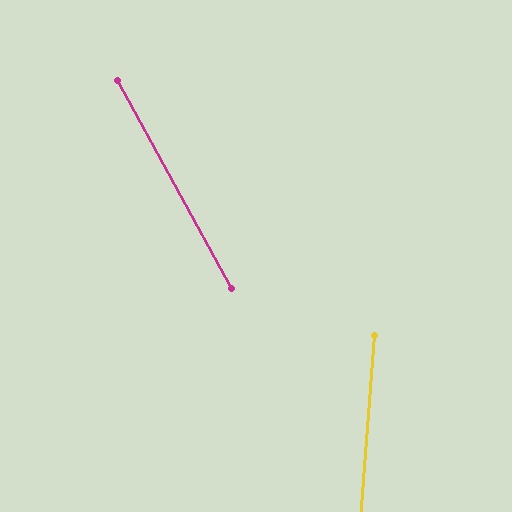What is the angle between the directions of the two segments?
Approximately 33 degrees.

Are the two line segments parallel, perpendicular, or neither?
Neither parallel nor perpendicular — they differ by about 33°.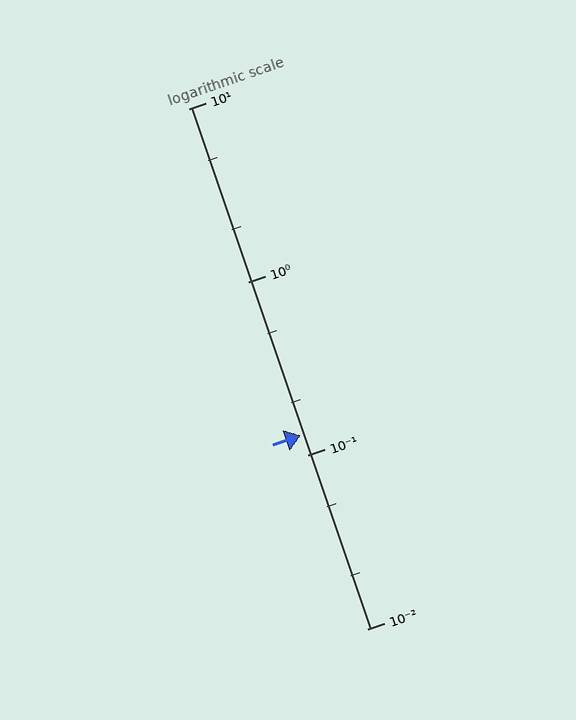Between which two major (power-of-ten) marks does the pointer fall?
The pointer is between 0.1 and 1.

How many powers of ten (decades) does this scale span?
The scale spans 3 decades, from 0.01 to 10.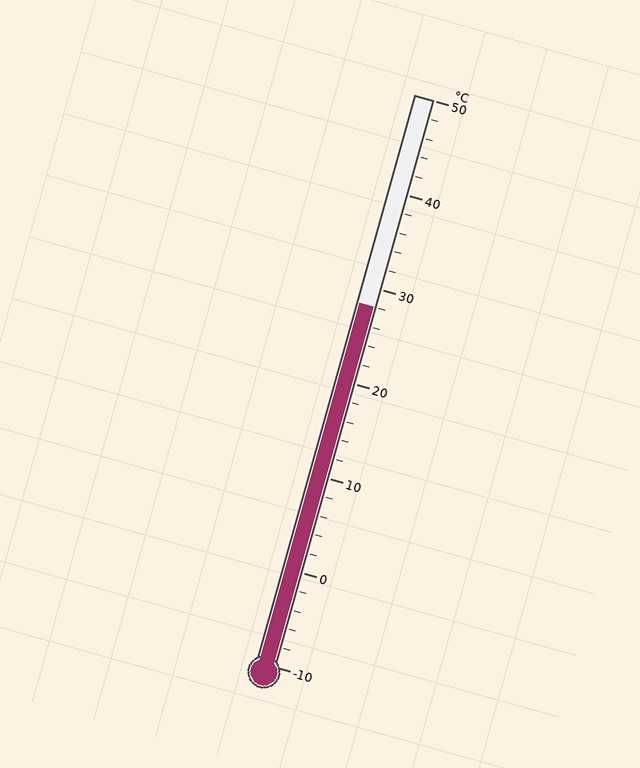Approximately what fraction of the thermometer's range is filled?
The thermometer is filled to approximately 65% of its range.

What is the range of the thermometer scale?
The thermometer scale ranges from -10°C to 50°C.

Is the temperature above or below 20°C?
The temperature is above 20°C.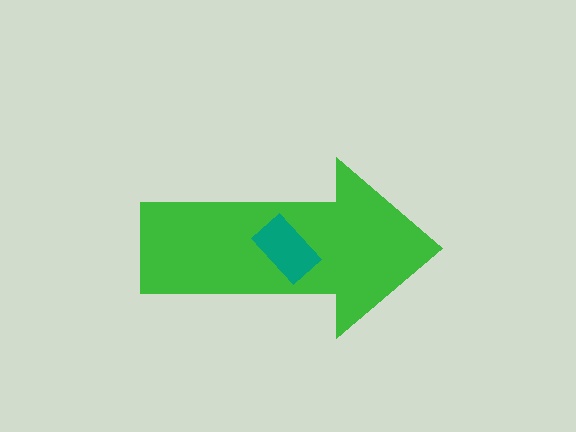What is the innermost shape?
The teal rectangle.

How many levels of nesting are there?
2.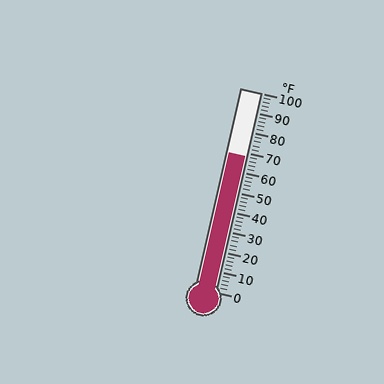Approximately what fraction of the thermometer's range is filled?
The thermometer is filled to approximately 70% of its range.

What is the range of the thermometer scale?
The thermometer scale ranges from 0°F to 100°F.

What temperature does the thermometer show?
The thermometer shows approximately 68°F.